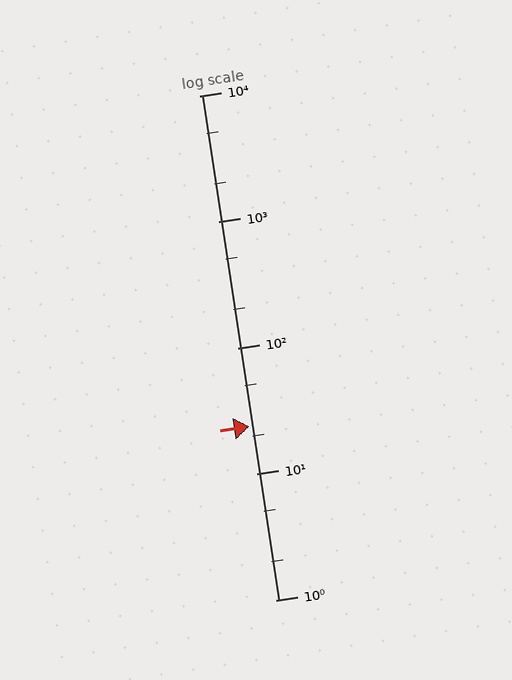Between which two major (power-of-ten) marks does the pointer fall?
The pointer is between 10 and 100.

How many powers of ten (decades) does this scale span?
The scale spans 4 decades, from 1 to 10000.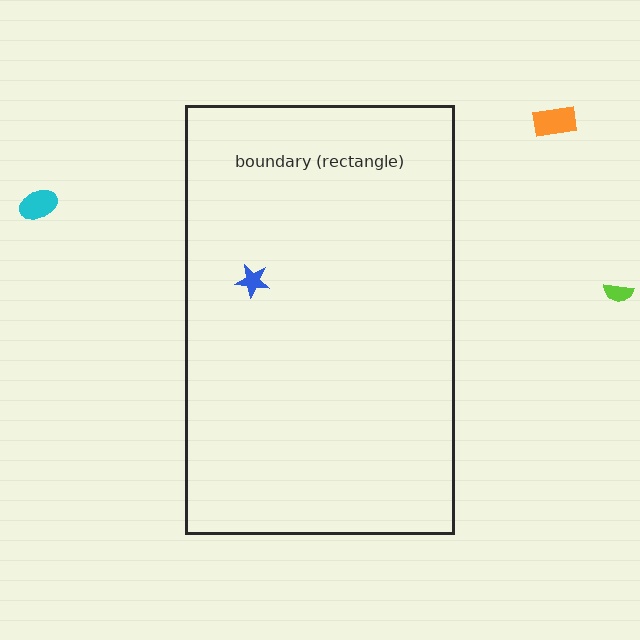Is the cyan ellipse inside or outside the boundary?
Outside.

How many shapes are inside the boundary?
1 inside, 3 outside.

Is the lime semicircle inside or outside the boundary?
Outside.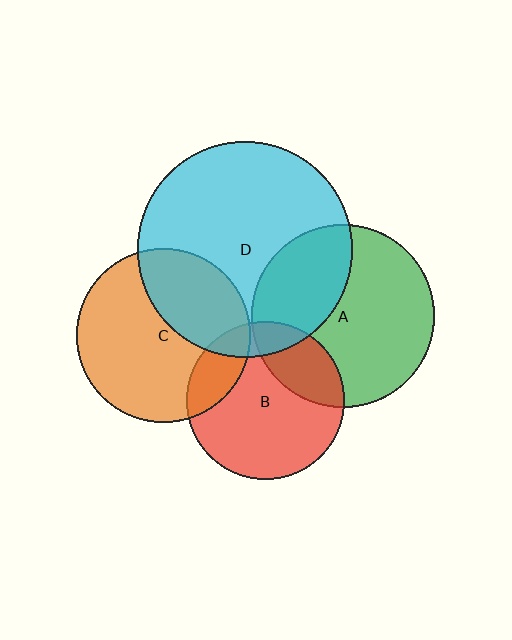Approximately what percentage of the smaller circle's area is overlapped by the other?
Approximately 25%.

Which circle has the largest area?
Circle D (cyan).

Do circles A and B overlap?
Yes.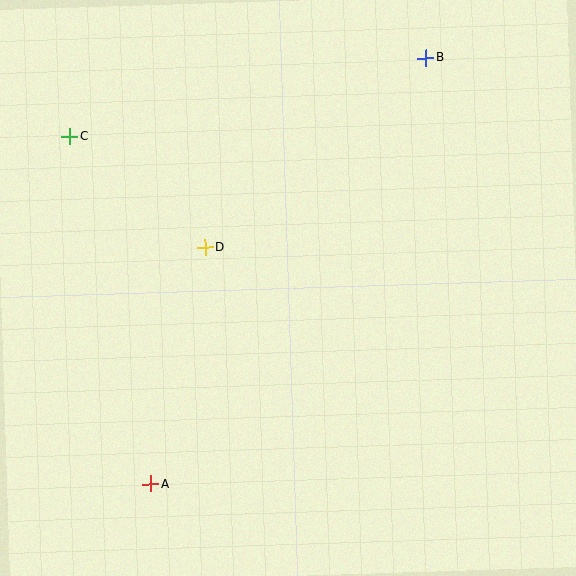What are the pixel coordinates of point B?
Point B is at (425, 58).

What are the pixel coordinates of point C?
Point C is at (70, 136).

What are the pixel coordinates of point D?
Point D is at (205, 248).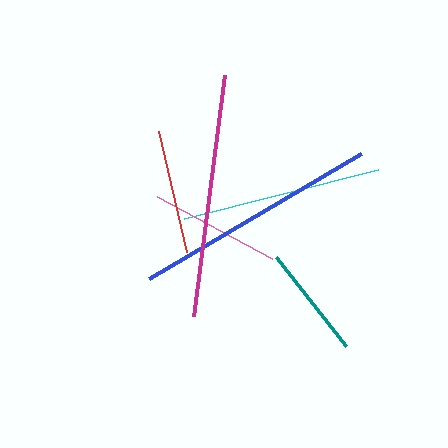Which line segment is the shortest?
The teal line is the shortest at approximately 113 pixels.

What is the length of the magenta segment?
The magenta segment is approximately 243 pixels long.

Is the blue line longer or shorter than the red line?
The blue line is longer than the red line.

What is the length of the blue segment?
The blue segment is approximately 246 pixels long.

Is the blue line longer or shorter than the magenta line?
The blue line is longer than the magenta line.